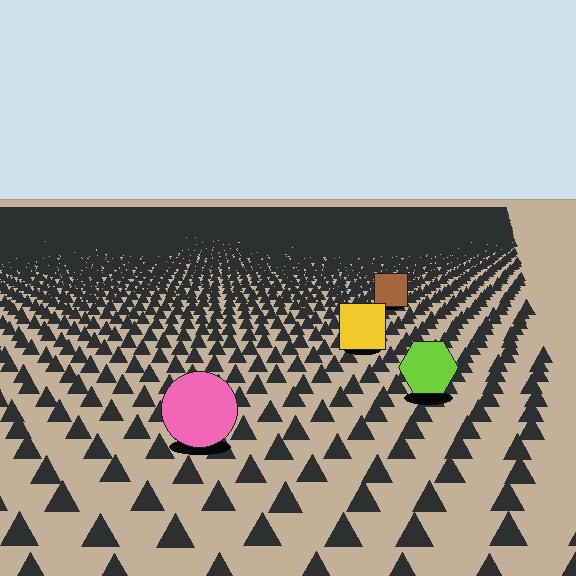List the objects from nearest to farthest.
From nearest to farthest: the pink circle, the lime hexagon, the yellow square, the brown square.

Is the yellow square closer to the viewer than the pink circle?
No. The pink circle is closer — you can tell from the texture gradient: the ground texture is coarser near it.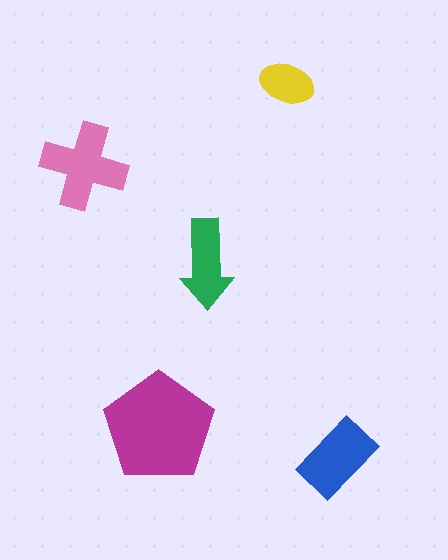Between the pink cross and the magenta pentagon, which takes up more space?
The magenta pentagon.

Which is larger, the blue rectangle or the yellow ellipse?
The blue rectangle.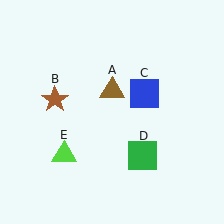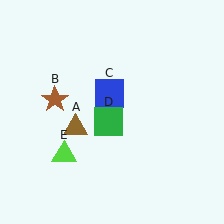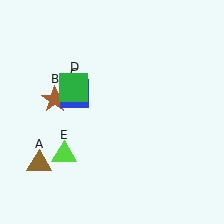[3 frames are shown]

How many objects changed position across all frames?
3 objects changed position: brown triangle (object A), blue square (object C), green square (object D).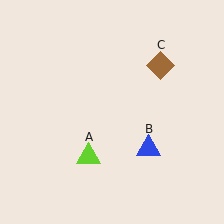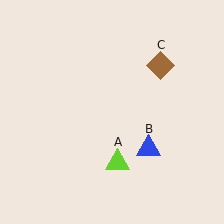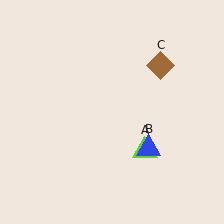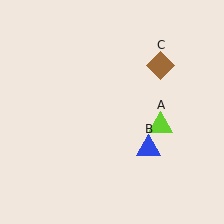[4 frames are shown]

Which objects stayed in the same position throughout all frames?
Blue triangle (object B) and brown diamond (object C) remained stationary.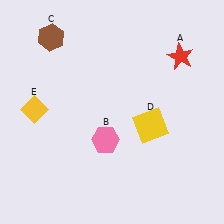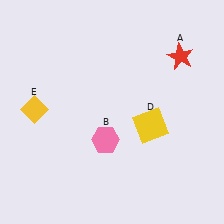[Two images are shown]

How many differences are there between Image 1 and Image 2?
There is 1 difference between the two images.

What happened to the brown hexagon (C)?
The brown hexagon (C) was removed in Image 2. It was in the top-left area of Image 1.